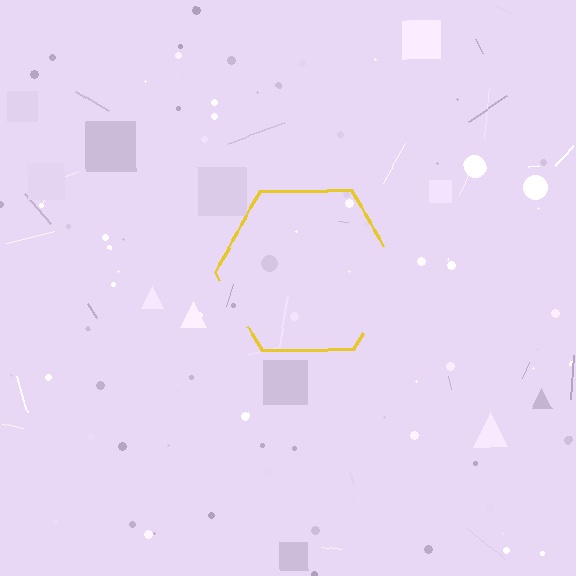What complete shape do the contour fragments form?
The contour fragments form a hexagon.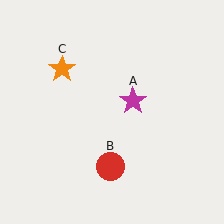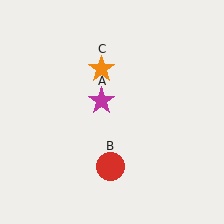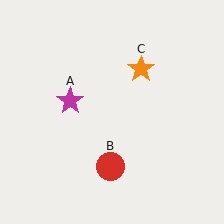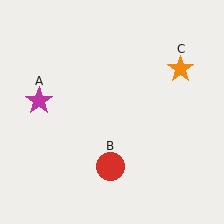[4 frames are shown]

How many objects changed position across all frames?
2 objects changed position: magenta star (object A), orange star (object C).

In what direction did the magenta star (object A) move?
The magenta star (object A) moved left.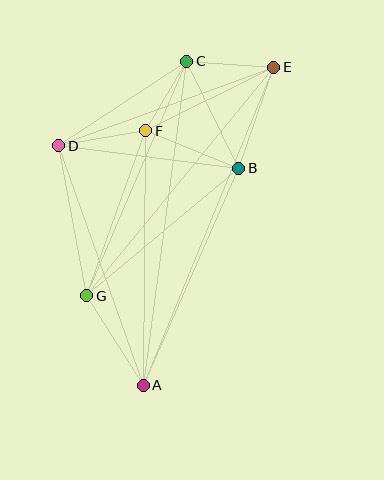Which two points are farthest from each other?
Points A and E are farthest from each other.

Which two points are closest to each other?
Points C and F are closest to each other.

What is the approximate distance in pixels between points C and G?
The distance between C and G is approximately 255 pixels.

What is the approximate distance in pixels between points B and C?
The distance between B and C is approximately 119 pixels.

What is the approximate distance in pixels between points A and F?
The distance between A and F is approximately 255 pixels.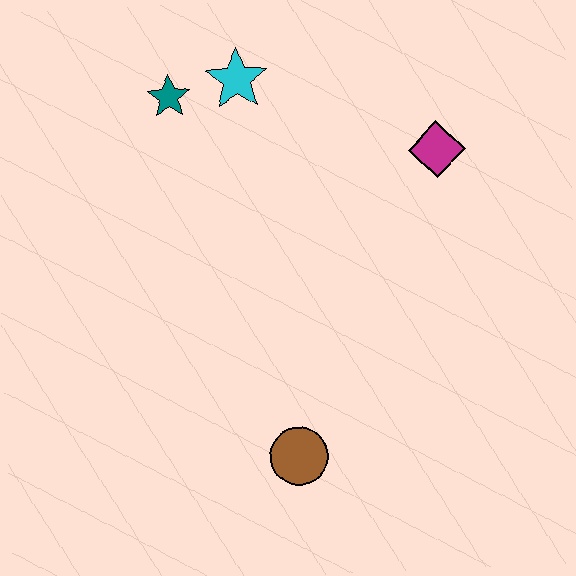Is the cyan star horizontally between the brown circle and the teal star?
Yes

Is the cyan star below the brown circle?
No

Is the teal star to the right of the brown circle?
No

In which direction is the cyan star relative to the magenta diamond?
The cyan star is to the left of the magenta diamond.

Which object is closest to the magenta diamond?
The cyan star is closest to the magenta diamond.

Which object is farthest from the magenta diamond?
The brown circle is farthest from the magenta diamond.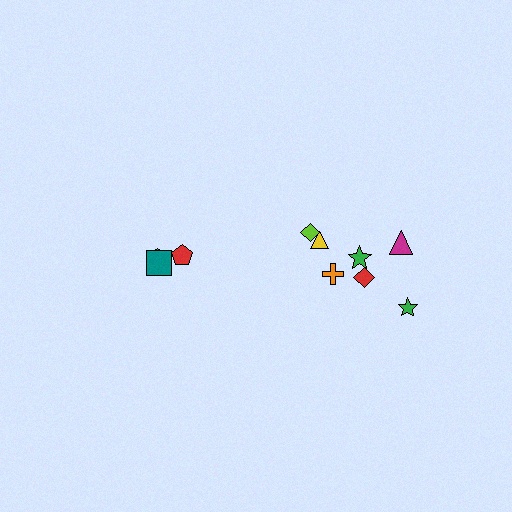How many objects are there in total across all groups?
There are 11 objects.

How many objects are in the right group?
There are 7 objects.